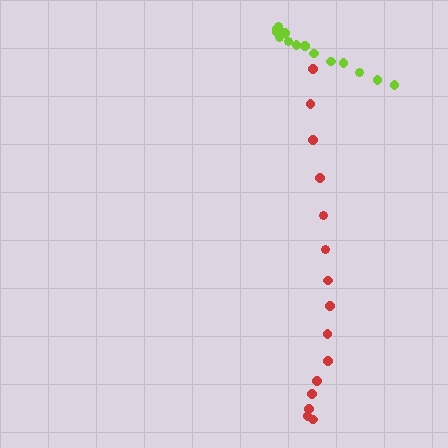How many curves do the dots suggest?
There are 2 distinct paths.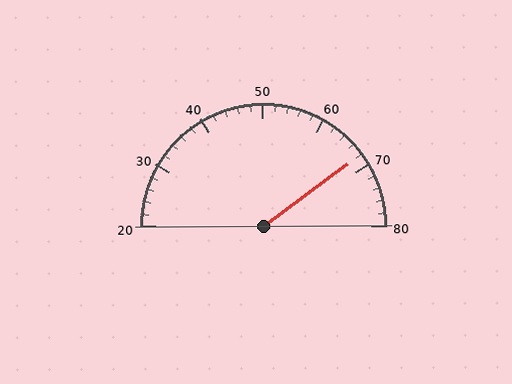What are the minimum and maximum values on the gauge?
The gauge ranges from 20 to 80.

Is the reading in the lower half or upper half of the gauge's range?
The reading is in the upper half of the range (20 to 80).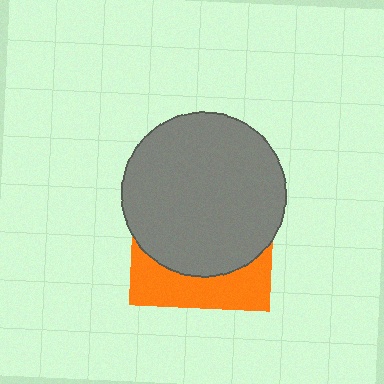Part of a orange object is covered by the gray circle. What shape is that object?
It is a square.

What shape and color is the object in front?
The object in front is a gray circle.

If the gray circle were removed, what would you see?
You would see the complete orange square.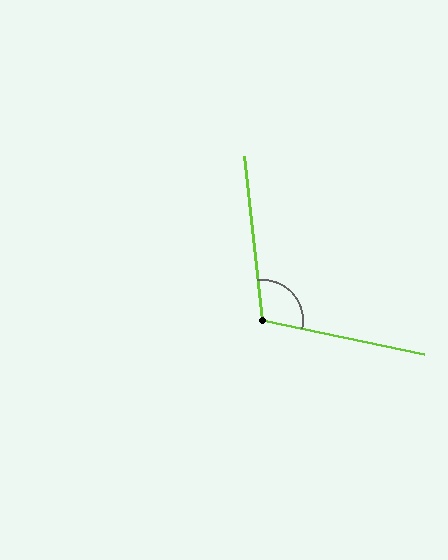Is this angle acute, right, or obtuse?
It is obtuse.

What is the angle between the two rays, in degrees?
Approximately 108 degrees.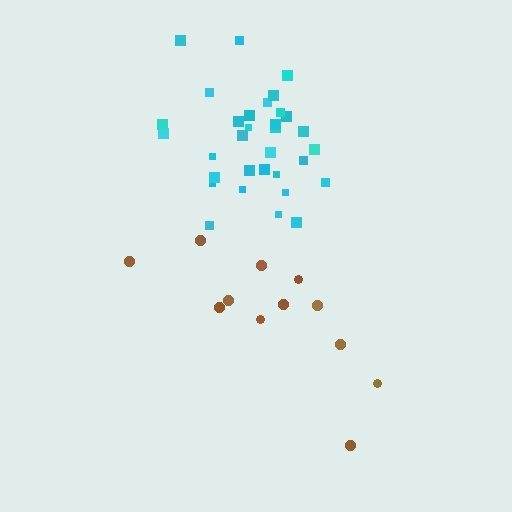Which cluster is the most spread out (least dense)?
Brown.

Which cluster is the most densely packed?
Cyan.